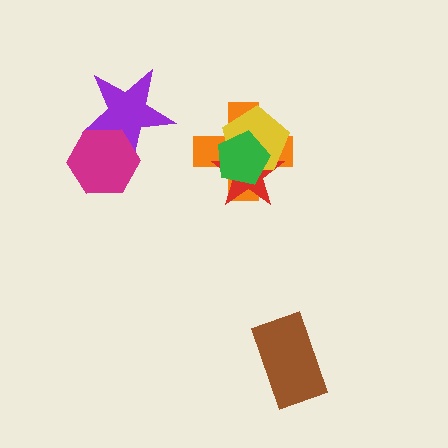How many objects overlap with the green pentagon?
3 objects overlap with the green pentagon.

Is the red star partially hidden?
Yes, it is partially covered by another shape.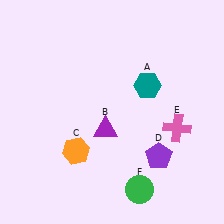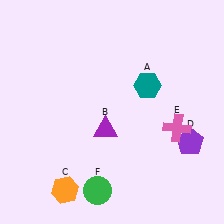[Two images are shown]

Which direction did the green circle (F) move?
The green circle (F) moved left.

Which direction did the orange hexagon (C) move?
The orange hexagon (C) moved down.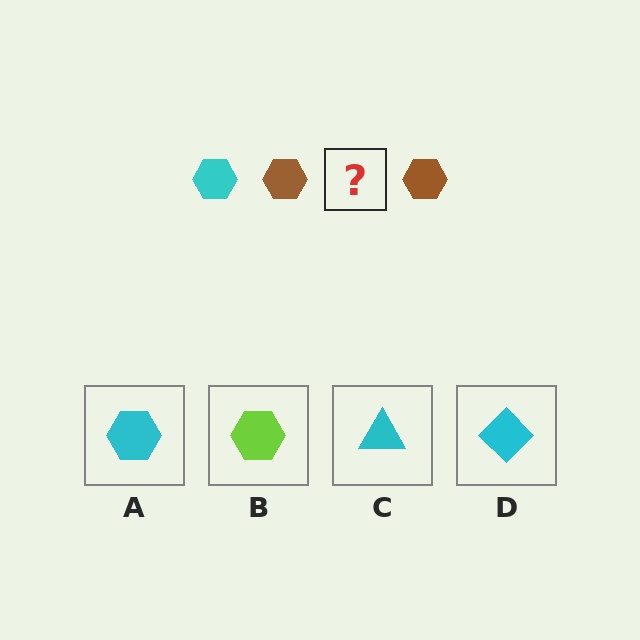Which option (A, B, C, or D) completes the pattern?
A.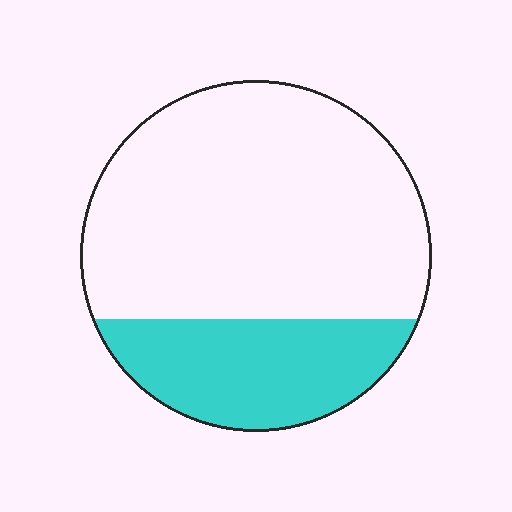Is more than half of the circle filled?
No.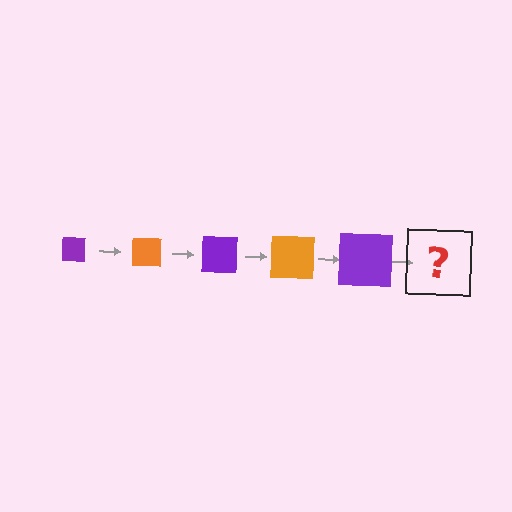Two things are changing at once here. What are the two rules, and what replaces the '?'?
The two rules are that the square grows larger each step and the color cycles through purple and orange. The '?' should be an orange square, larger than the previous one.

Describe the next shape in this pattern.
It should be an orange square, larger than the previous one.